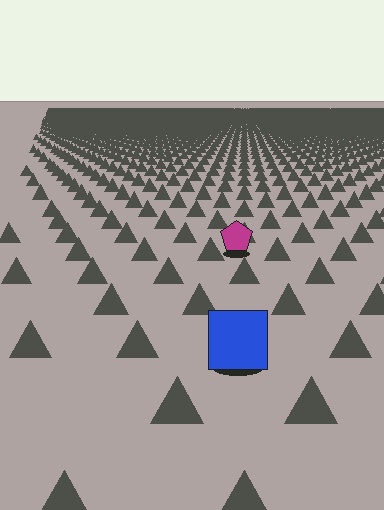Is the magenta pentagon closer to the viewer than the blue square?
No. The blue square is closer — you can tell from the texture gradient: the ground texture is coarser near it.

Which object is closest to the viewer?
The blue square is closest. The texture marks near it are larger and more spread out.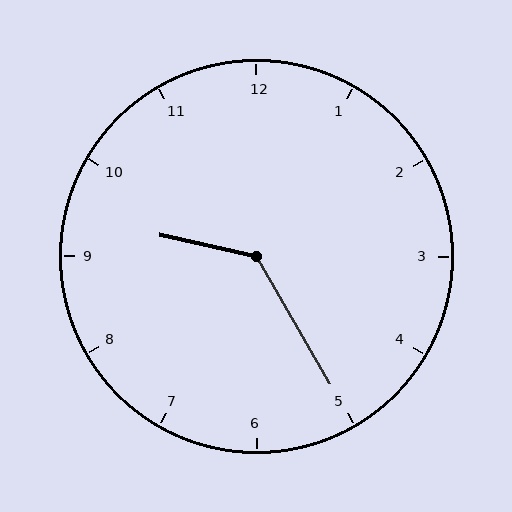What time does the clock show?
9:25.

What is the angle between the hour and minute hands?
Approximately 132 degrees.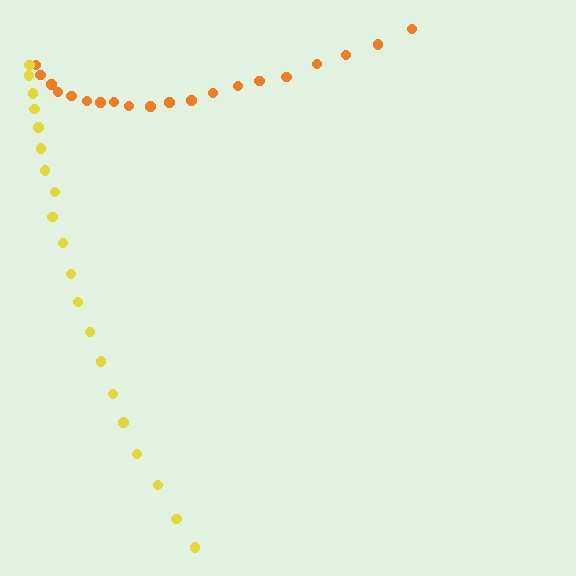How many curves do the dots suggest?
There are 2 distinct paths.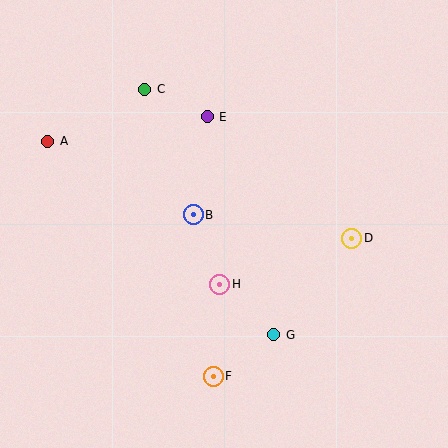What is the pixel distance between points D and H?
The distance between D and H is 140 pixels.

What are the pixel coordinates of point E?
Point E is at (207, 117).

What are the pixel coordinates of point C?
Point C is at (145, 89).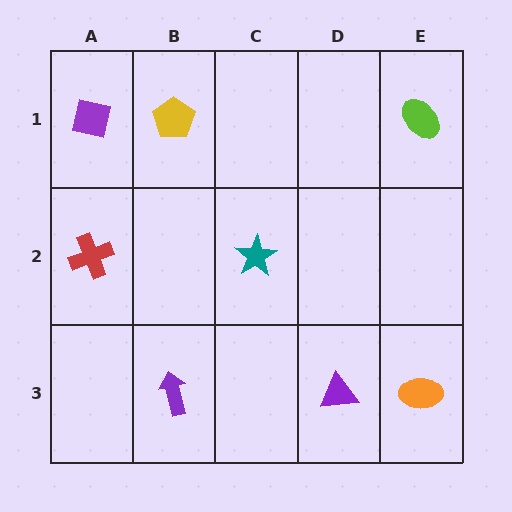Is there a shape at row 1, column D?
No, that cell is empty.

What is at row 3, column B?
A purple arrow.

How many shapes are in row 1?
3 shapes.